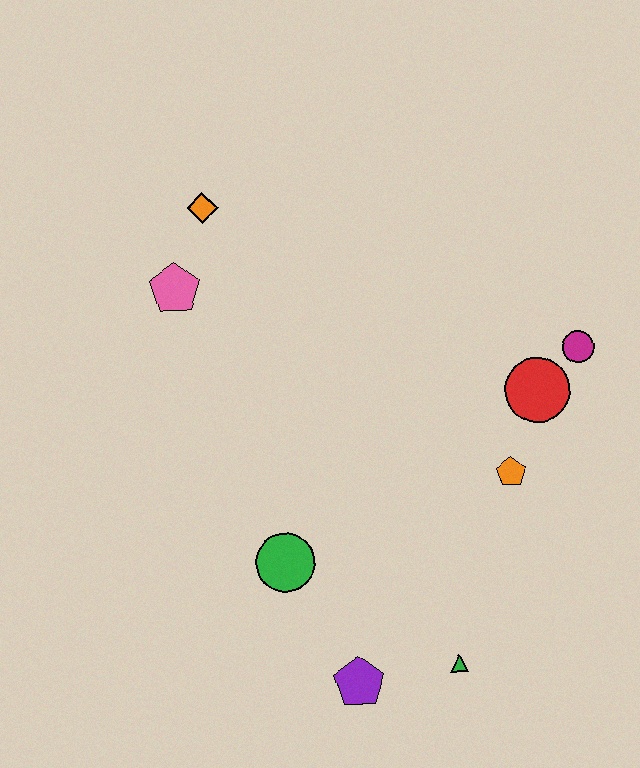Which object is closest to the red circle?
The magenta circle is closest to the red circle.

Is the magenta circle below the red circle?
No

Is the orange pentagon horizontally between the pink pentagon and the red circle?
Yes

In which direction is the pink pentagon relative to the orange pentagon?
The pink pentagon is to the left of the orange pentagon.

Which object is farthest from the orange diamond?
The green triangle is farthest from the orange diamond.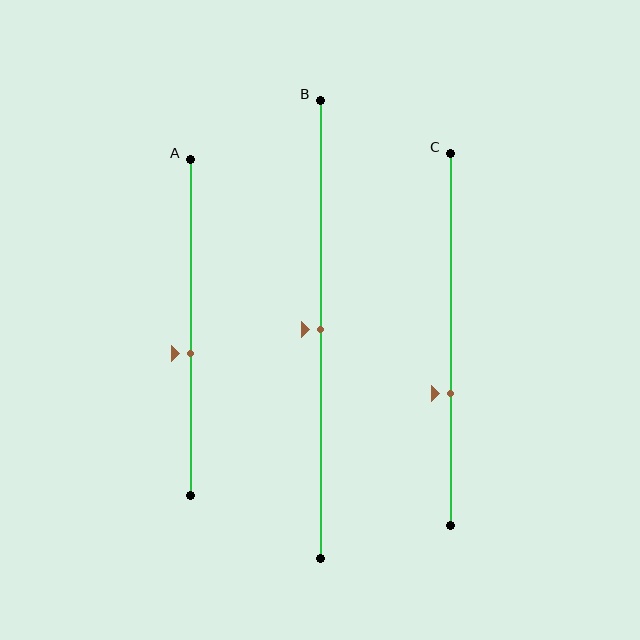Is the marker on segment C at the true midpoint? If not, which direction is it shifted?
No, the marker on segment C is shifted downward by about 15% of the segment length.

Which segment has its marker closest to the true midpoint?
Segment B has its marker closest to the true midpoint.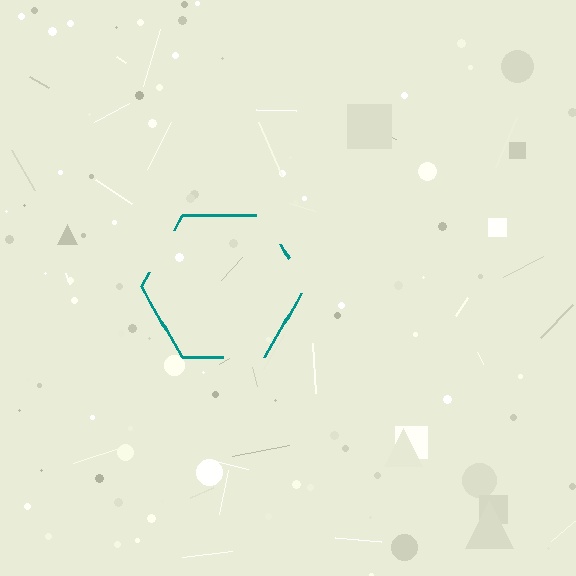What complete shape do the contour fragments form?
The contour fragments form a hexagon.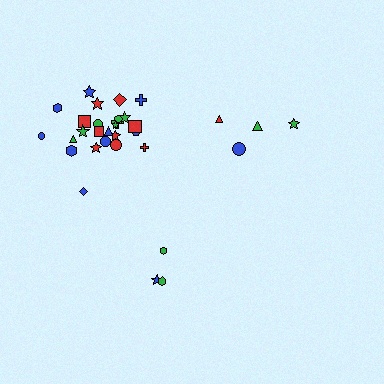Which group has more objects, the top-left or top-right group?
The top-left group.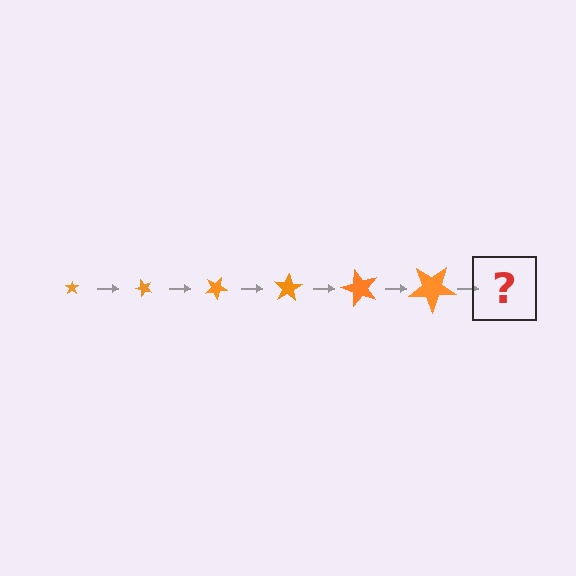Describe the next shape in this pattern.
It should be a star, larger than the previous one and rotated 300 degrees from the start.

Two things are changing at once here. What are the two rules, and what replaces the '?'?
The two rules are that the star grows larger each step and it rotates 50 degrees each step. The '?' should be a star, larger than the previous one and rotated 300 degrees from the start.